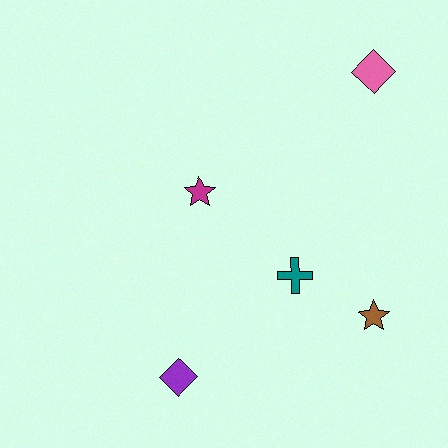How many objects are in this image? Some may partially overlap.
There are 5 objects.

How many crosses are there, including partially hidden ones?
There is 1 cross.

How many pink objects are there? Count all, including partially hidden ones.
There is 1 pink object.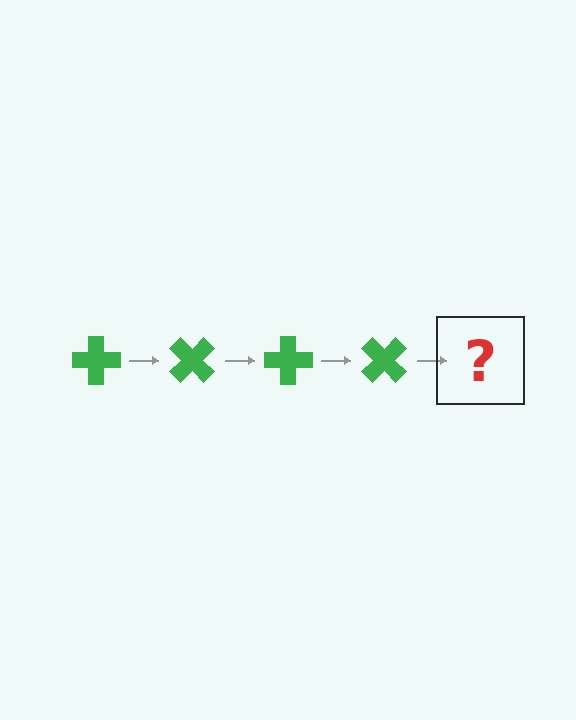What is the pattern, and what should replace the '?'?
The pattern is that the cross rotates 45 degrees each step. The '?' should be a green cross rotated 180 degrees.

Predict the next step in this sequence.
The next step is a green cross rotated 180 degrees.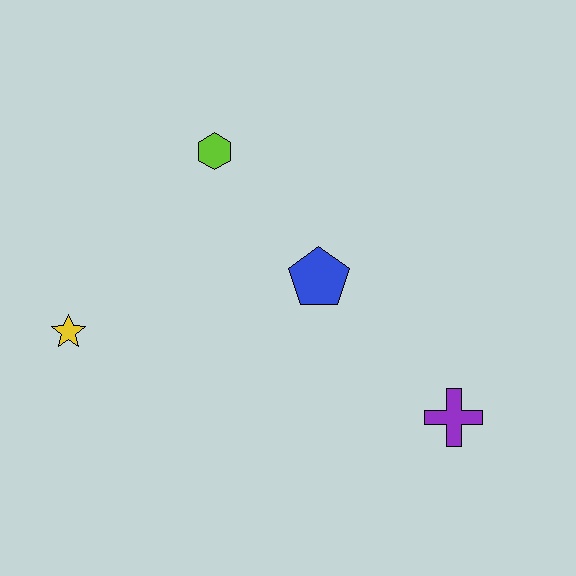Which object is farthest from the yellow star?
The purple cross is farthest from the yellow star.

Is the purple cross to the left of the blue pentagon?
No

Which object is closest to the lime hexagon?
The blue pentagon is closest to the lime hexagon.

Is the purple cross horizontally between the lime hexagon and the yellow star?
No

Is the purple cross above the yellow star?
No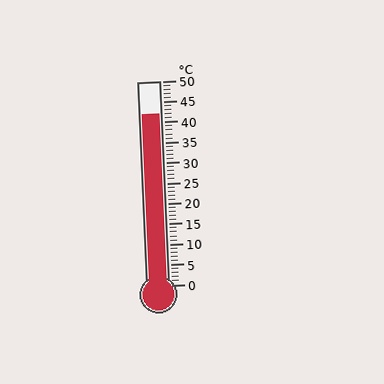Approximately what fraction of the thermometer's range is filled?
The thermometer is filled to approximately 85% of its range.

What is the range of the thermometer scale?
The thermometer scale ranges from 0°C to 50°C.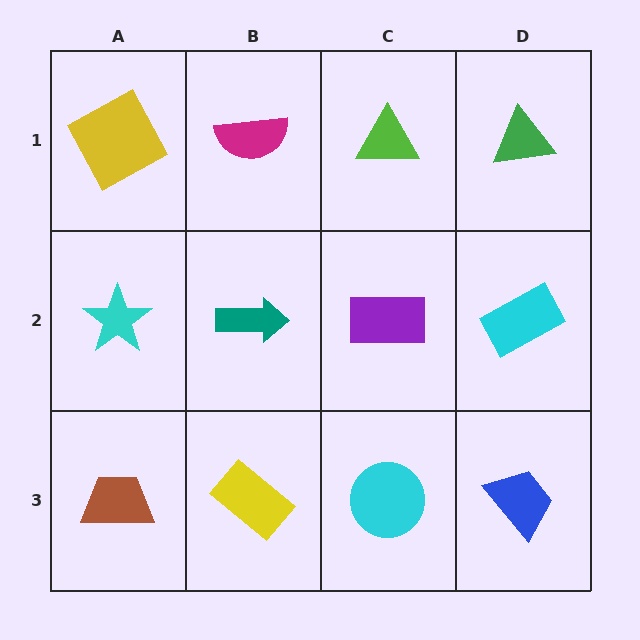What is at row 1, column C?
A lime triangle.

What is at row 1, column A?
A yellow square.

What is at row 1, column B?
A magenta semicircle.